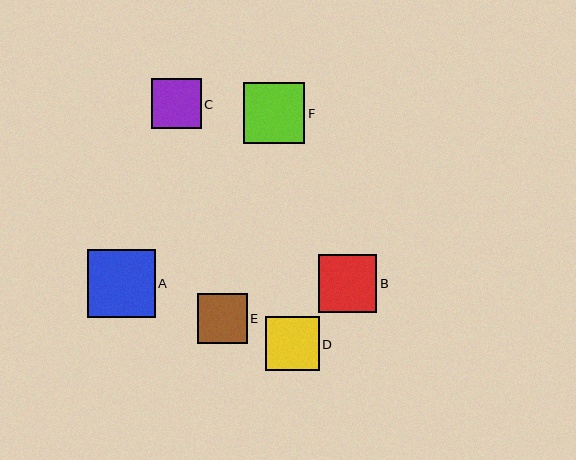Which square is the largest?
Square A is the largest with a size of approximately 68 pixels.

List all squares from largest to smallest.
From largest to smallest: A, F, B, D, E, C.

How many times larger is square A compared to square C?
Square A is approximately 1.4 times the size of square C.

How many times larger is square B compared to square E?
Square B is approximately 1.2 times the size of square E.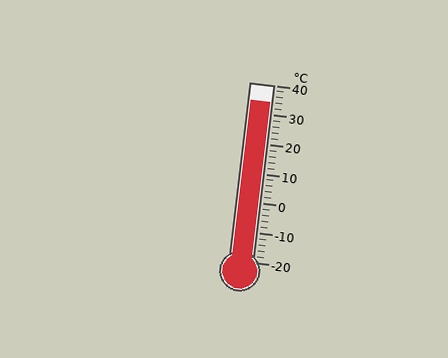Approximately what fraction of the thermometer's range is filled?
The thermometer is filled to approximately 90% of its range.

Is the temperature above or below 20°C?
The temperature is above 20°C.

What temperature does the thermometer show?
The thermometer shows approximately 34°C.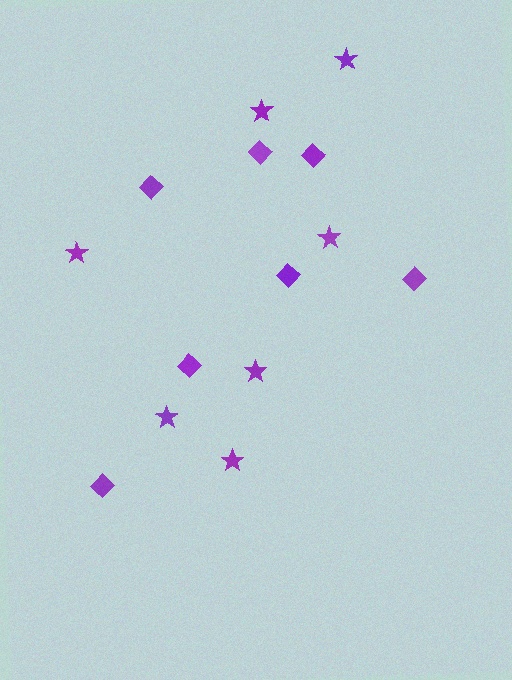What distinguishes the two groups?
There are 2 groups: one group of diamonds (7) and one group of stars (7).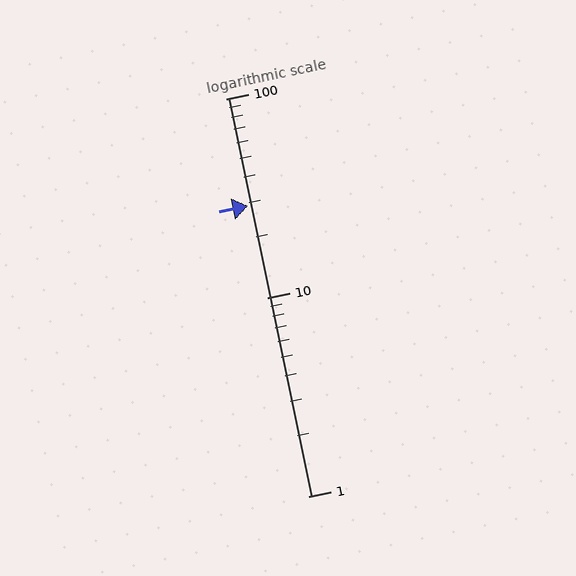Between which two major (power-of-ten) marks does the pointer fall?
The pointer is between 10 and 100.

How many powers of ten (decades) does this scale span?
The scale spans 2 decades, from 1 to 100.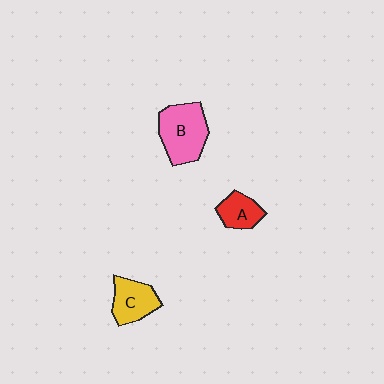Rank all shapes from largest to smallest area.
From largest to smallest: B (pink), C (yellow), A (red).